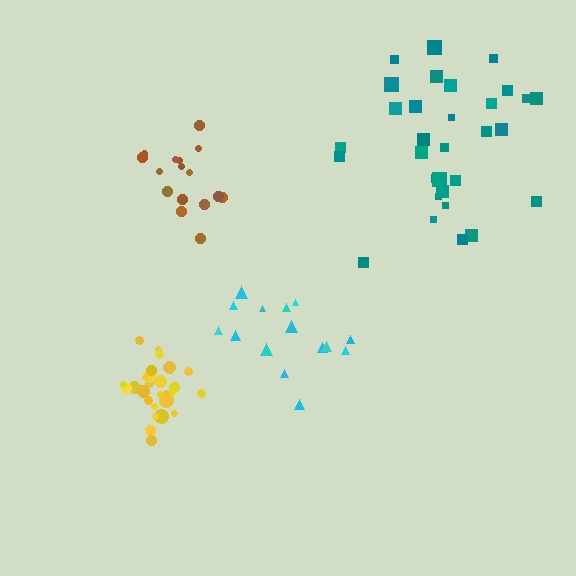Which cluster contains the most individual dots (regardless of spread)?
Teal (31).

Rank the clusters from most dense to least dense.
yellow, brown, cyan, teal.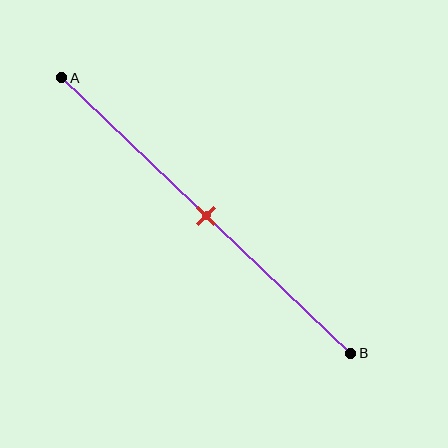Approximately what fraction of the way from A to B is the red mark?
The red mark is approximately 50% of the way from A to B.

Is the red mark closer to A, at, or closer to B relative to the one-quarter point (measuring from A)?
The red mark is closer to point B than the one-quarter point of segment AB.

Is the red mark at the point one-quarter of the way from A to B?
No, the mark is at about 50% from A, not at the 25% one-quarter point.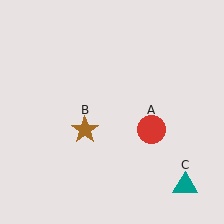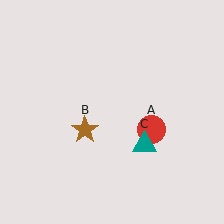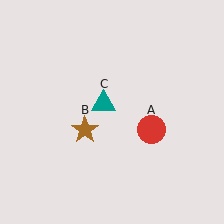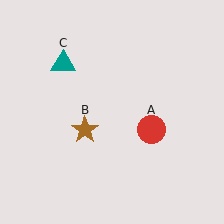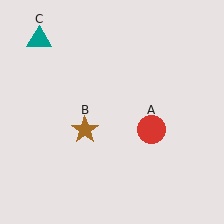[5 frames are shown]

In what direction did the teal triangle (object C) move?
The teal triangle (object C) moved up and to the left.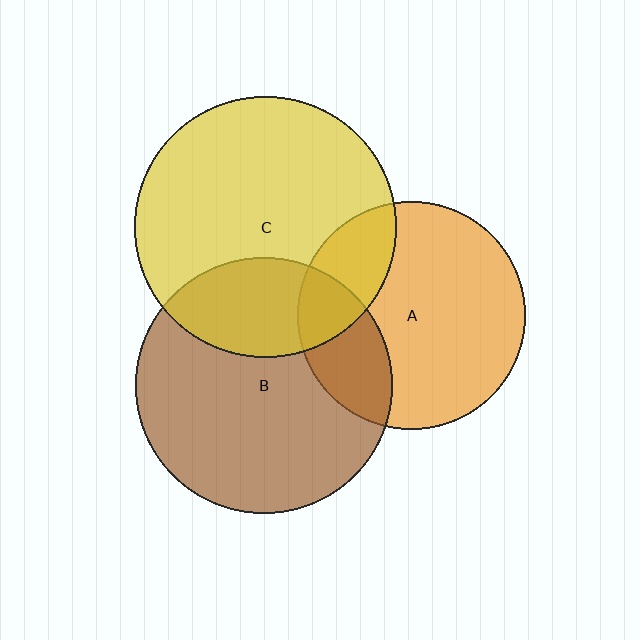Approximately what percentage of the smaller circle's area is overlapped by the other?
Approximately 20%.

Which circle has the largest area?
Circle C (yellow).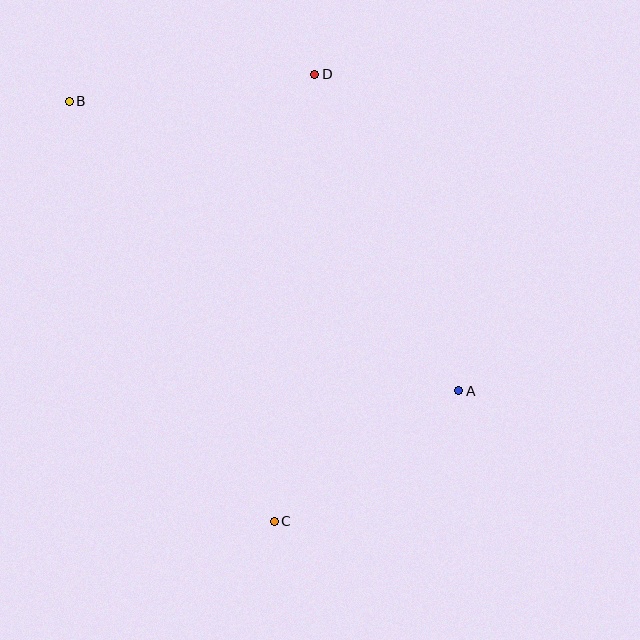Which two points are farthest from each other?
Points A and B are farthest from each other.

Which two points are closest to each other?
Points A and C are closest to each other.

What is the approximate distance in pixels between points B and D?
The distance between B and D is approximately 247 pixels.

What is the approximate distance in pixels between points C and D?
The distance between C and D is approximately 449 pixels.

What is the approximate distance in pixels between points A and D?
The distance between A and D is approximately 347 pixels.